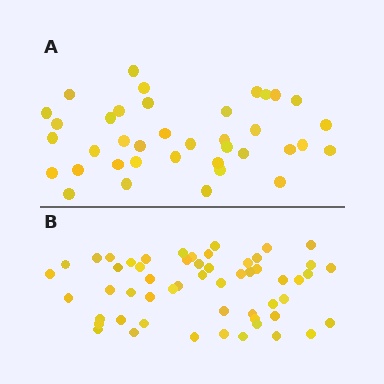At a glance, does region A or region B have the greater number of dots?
Region B (the bottom region) has more dots.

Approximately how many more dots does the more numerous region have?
Region B has approximately 15 more dots than region A.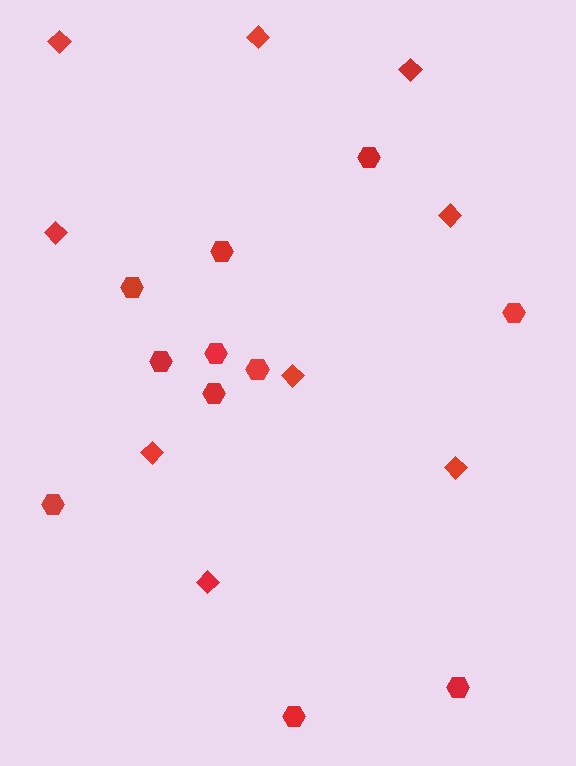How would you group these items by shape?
There are 2 groups: one group of hexagons (11) and one group of diamonds (9).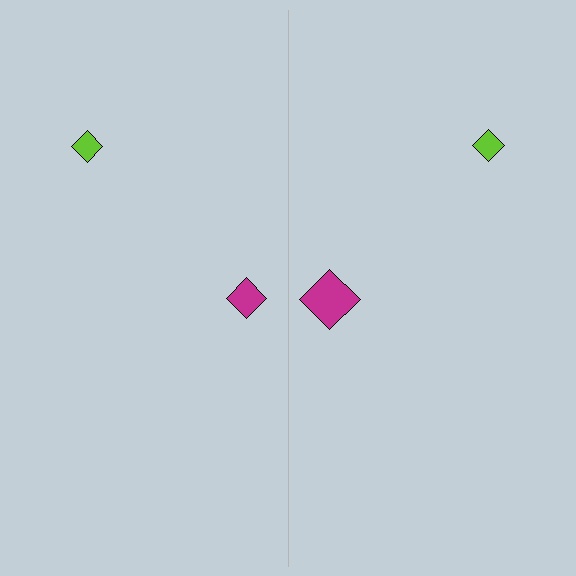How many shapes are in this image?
There are 4 shapes in this image.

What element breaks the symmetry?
The magenta diamond on the right side has a different size than its mirror counterpart.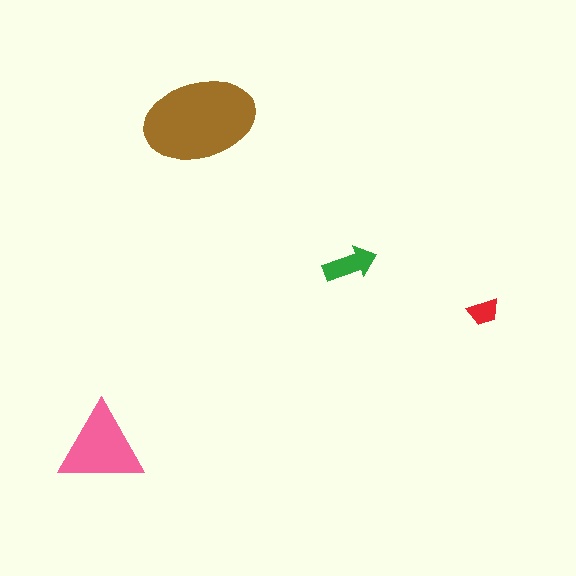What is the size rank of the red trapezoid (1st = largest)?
4th.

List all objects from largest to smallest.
The brown ellipse, the pink triangle, the green arrow, the red trapezoid.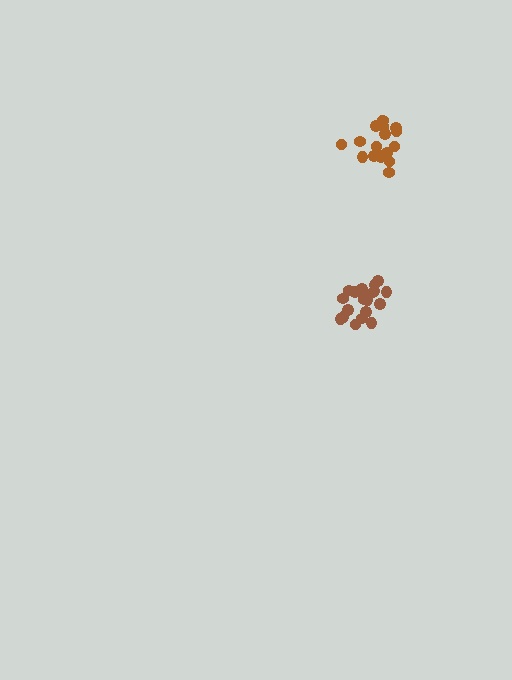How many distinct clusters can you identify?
There are 2 distinct clusters.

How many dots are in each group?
Group 1: 18 dots, Group 2: 19 dots (37 total).